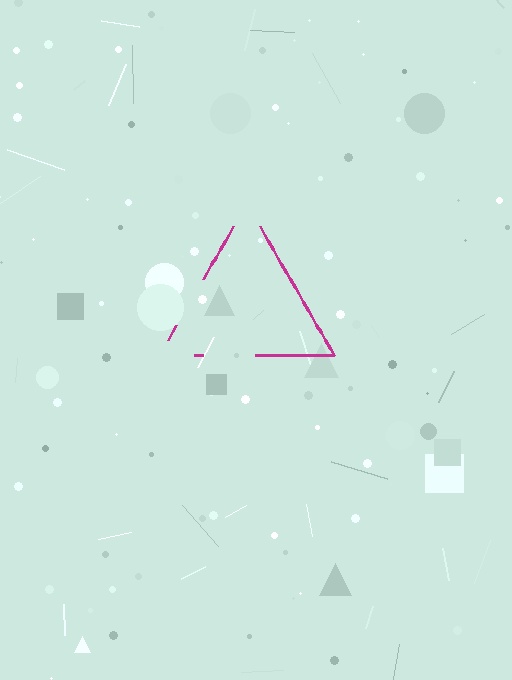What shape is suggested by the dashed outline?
The dashed outline suggests a triangle.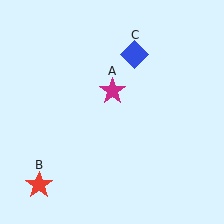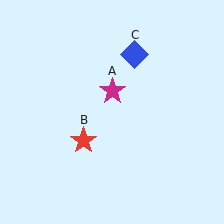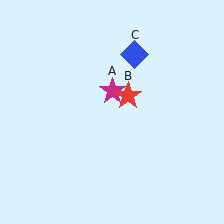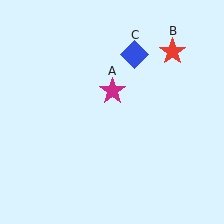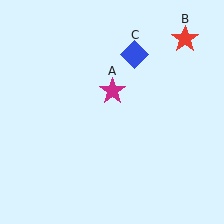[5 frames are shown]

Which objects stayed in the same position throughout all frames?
Magenta star (object A) and blue diamond (object C) remained stationary.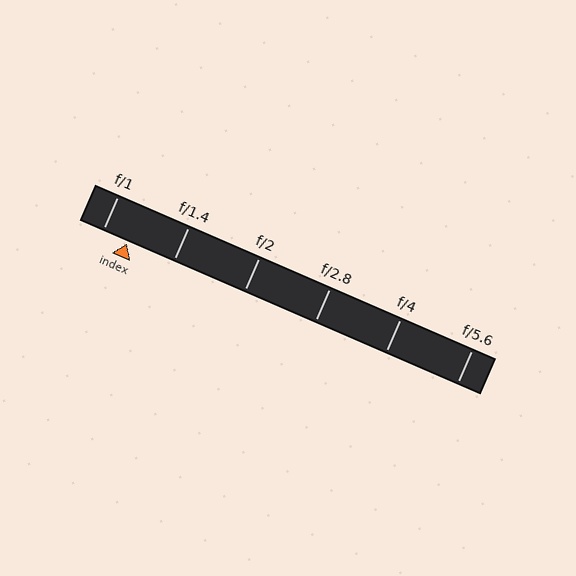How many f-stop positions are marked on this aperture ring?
There are 6 f-stop positions marked.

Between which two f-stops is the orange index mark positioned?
The index mark is between f/1 and f/1.4.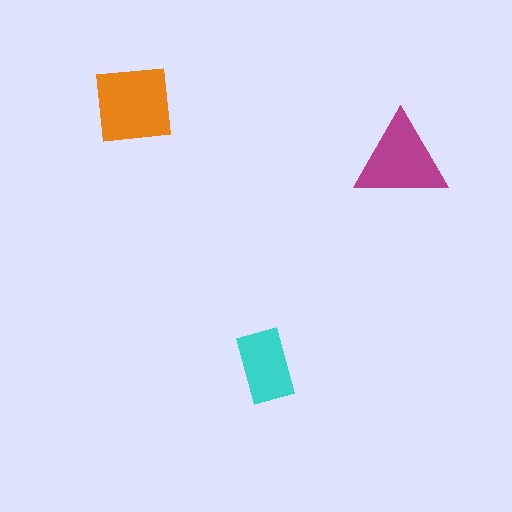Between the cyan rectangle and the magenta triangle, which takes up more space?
The magenta triangle.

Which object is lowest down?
The cyan rectangle is bottommost.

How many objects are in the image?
There are 3 objects in the image.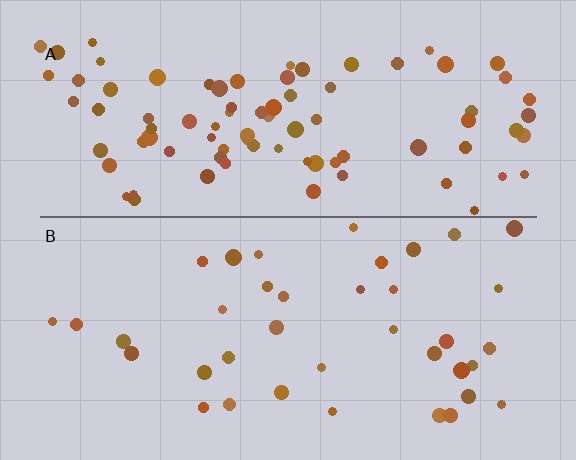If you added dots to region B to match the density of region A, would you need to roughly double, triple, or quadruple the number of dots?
Approximately double.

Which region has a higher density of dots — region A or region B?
A (the top).